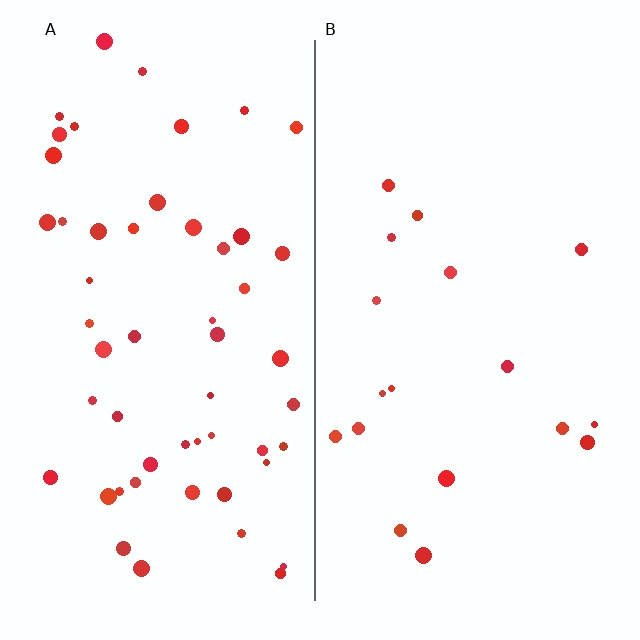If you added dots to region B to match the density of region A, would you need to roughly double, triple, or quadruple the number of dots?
Approximately triple.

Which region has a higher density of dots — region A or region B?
A (the left).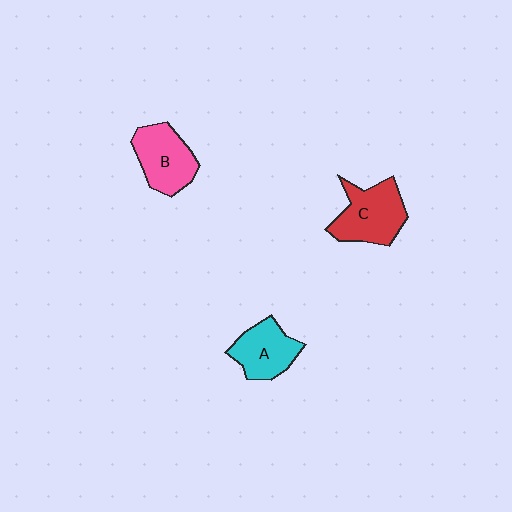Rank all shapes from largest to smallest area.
From largest to smallest: C (red), B (pink), A (cyan).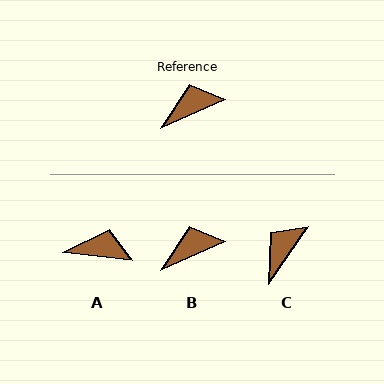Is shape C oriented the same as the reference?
No, it is off by about 32 degrees.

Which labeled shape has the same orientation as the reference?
B.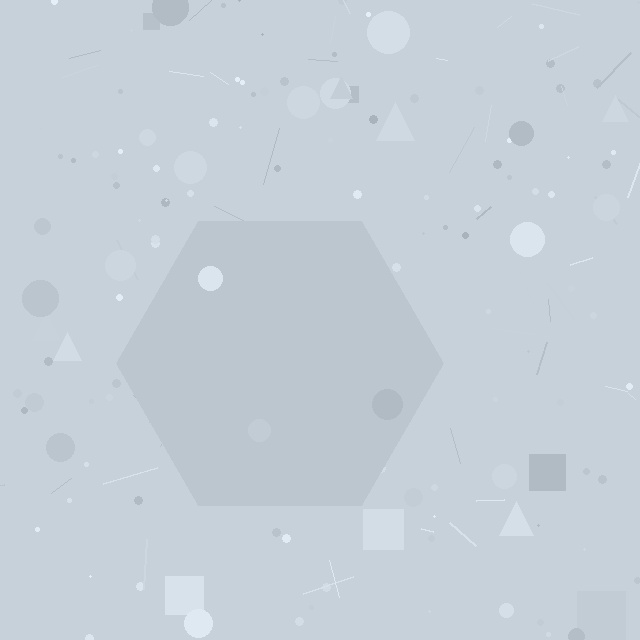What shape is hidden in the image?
A hexagon is hidden in the image.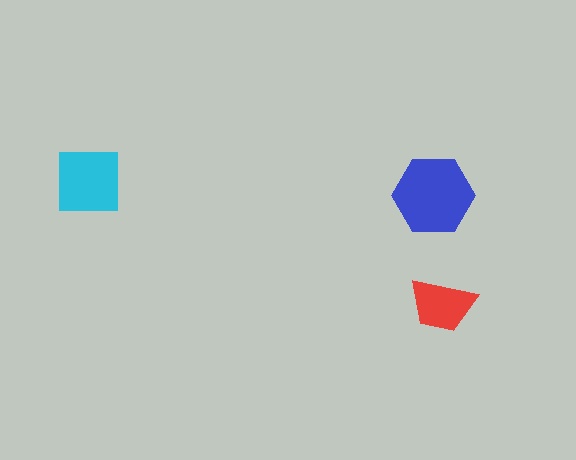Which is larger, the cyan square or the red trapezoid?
The cyan square.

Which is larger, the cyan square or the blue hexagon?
The blue hexagon.